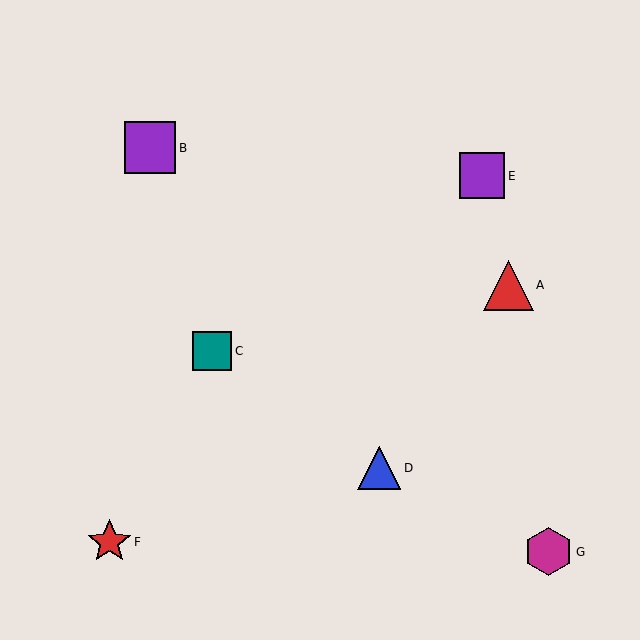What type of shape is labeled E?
Shape E is a purple square.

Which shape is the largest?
The purple square (labeled B) is the largest.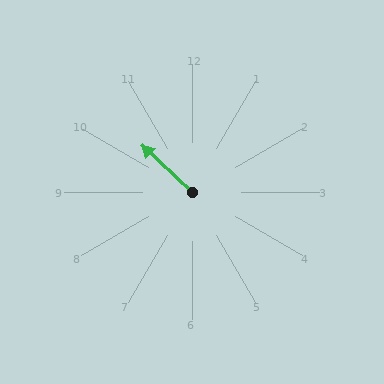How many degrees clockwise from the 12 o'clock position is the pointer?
Approximately 313 degrees.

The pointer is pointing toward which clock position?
Roughly 10 o'clock.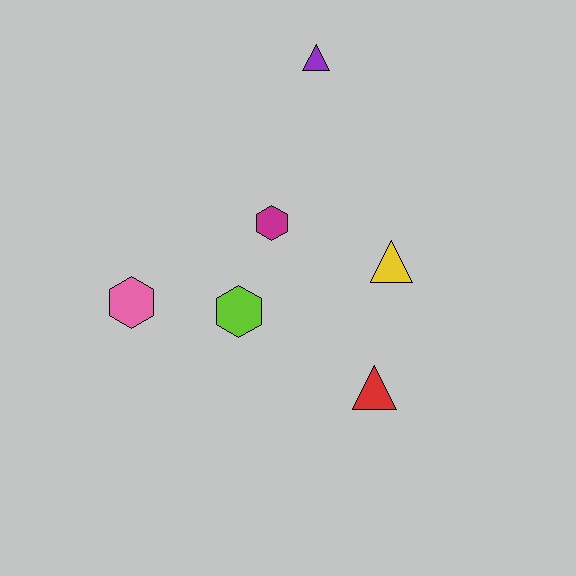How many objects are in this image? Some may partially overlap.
There are 6 objects.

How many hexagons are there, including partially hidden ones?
There are 3 hexagons.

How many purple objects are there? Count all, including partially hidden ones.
There is 1 purple object.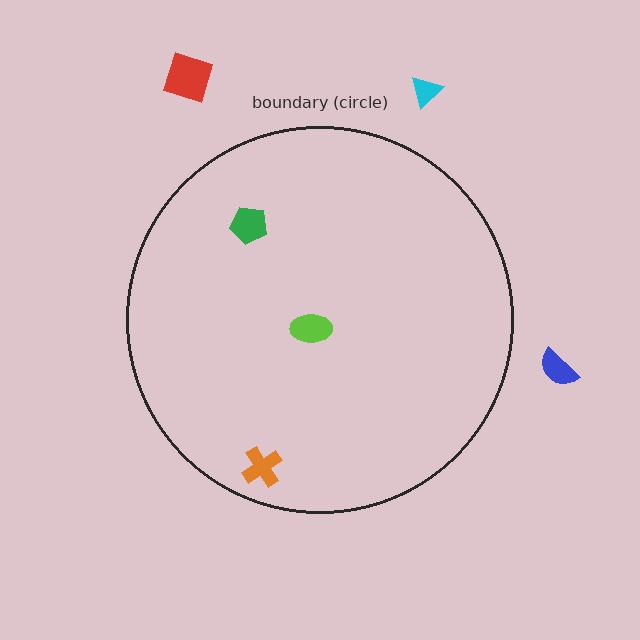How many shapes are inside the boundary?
3 inside, 3 outside.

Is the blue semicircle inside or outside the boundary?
Outside.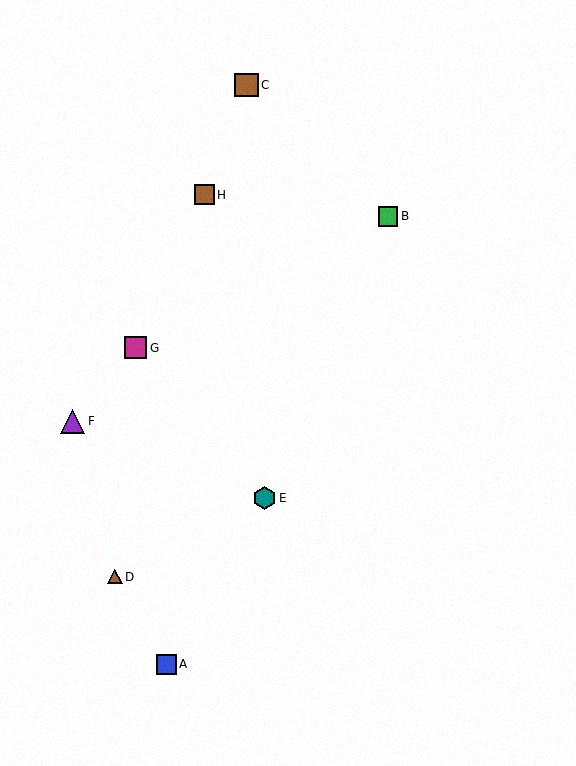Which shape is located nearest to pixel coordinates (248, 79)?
The brown square (labeled C) at (246, 85) is nearest to that location.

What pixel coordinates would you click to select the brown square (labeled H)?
Click at (204, 195) to select the brown square H.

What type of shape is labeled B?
Shape B is a green square.